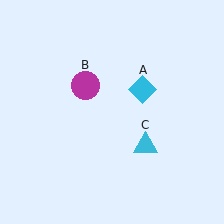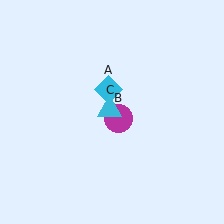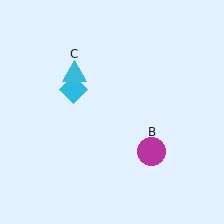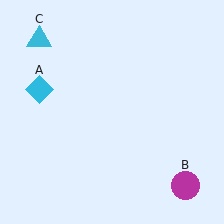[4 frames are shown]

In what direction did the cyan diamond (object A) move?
The cyan diamond (object A) moved left.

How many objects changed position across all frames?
3 objects changed position: cyan diamond (object A), magenta circle (object B), cyan triangle (object C).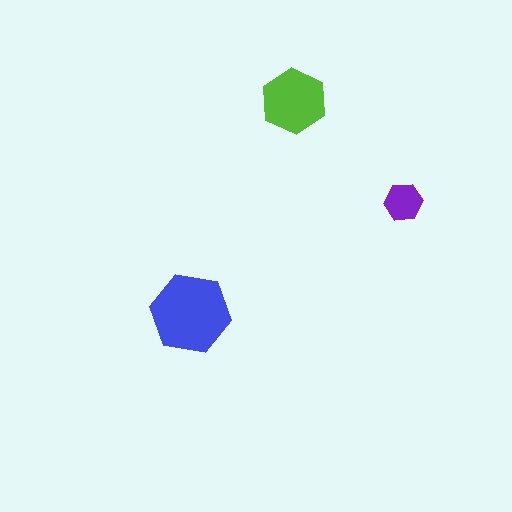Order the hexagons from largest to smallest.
the blue one, the lime one, the purple one.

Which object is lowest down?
The blue hexagon is bottommost.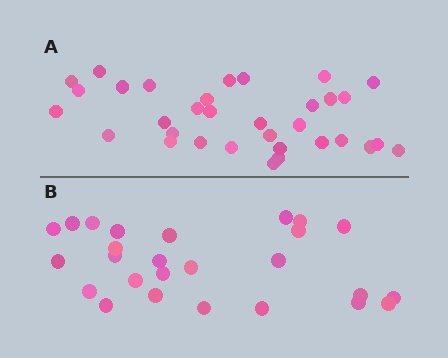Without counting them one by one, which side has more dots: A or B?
Region A (the top region) has more dots.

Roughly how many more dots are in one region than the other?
Region A has roughly 8 or so more dots than region B.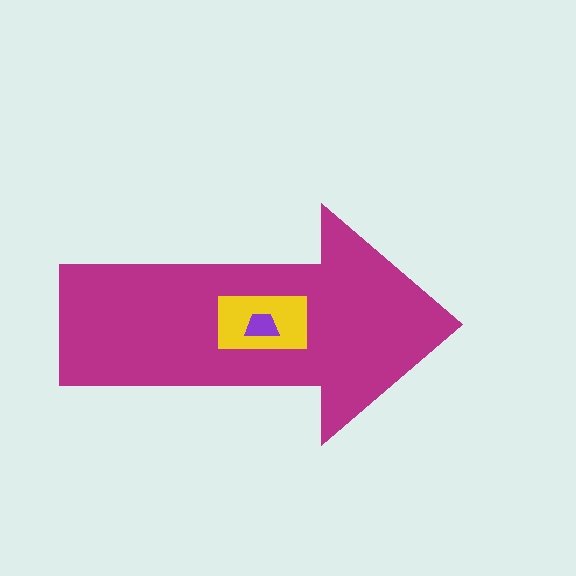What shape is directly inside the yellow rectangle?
The purple trapezoid.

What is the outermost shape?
The magenta arrow.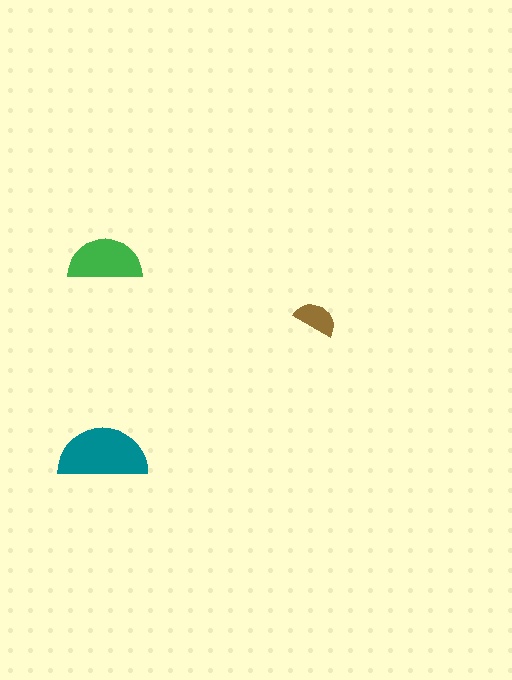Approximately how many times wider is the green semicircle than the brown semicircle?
About 1.5 times wider.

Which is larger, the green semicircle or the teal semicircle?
The teal one.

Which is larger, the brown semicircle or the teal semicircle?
The teal one.